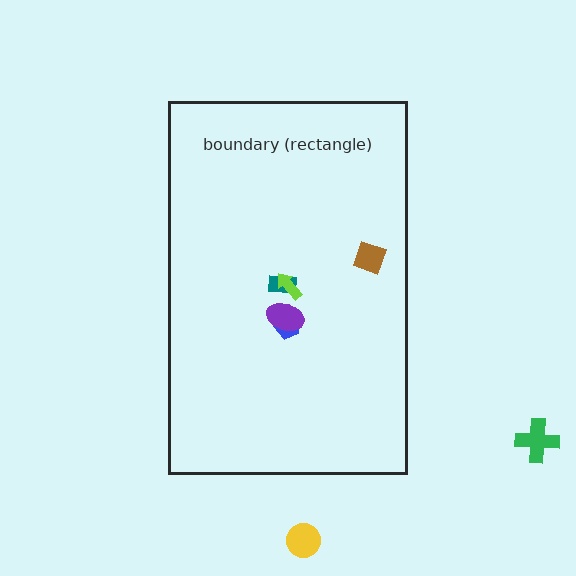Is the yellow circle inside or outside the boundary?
Outside.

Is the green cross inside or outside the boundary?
Outside.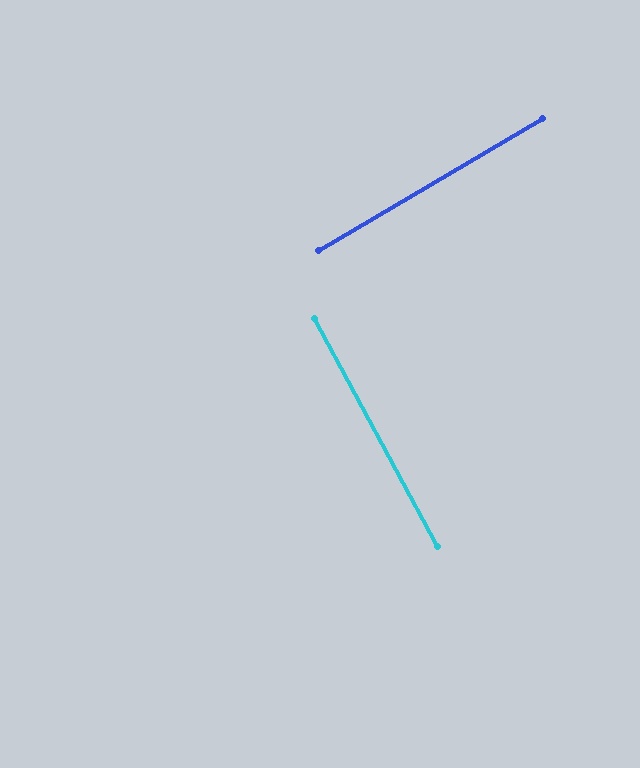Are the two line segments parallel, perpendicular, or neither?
Perpendicular — they meet at approximately 88°.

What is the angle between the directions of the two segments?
Approximately 88 degrees.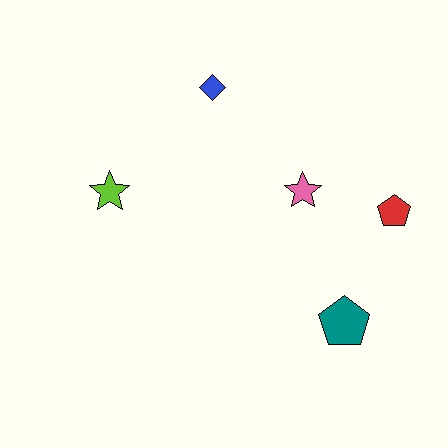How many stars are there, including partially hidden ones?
There are 2 stars.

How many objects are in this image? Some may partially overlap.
There are 5 objects.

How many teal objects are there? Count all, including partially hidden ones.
There is 1 teal object.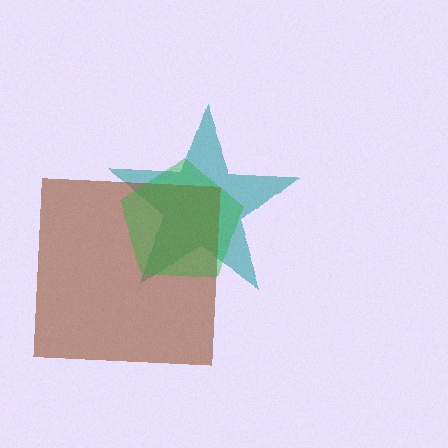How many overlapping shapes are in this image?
There are 3 overlapping shapes in the image.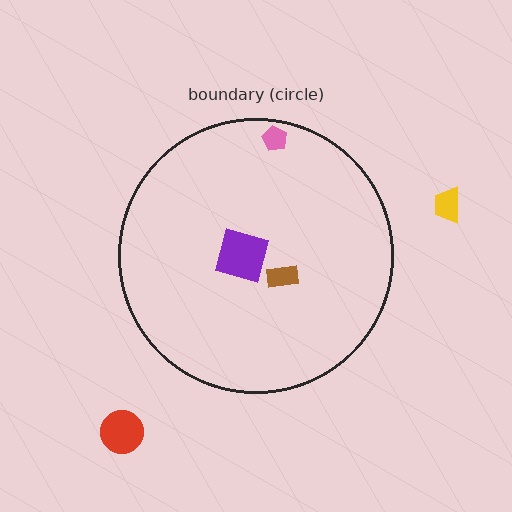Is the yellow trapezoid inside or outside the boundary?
Outside.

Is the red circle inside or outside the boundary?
Outside.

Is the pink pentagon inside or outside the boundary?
Inside.